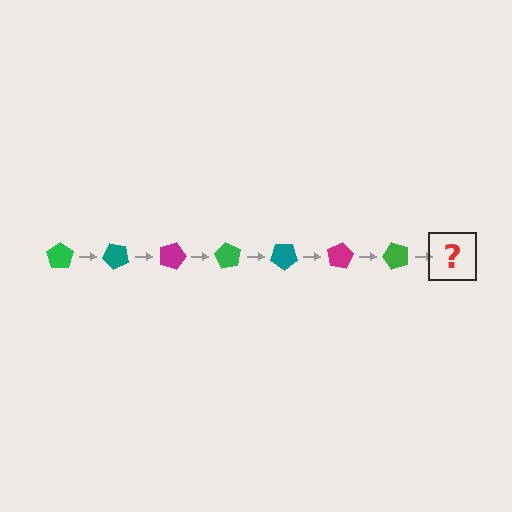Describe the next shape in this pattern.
It should be a teal pentagon, rotated 315 degrees from the start.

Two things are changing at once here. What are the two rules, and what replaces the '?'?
The two rules are that it rotates 45 degrees each step and the color cycles through green, teal, and magenta. The '?' should be a teal pentagon, rotated 315 degrees from the start.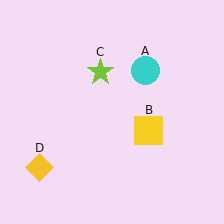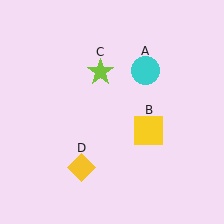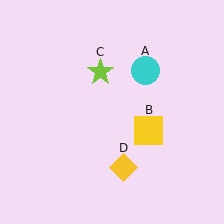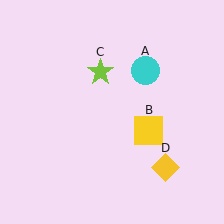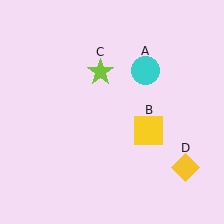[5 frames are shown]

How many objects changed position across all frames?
1 object changed position: yellow diamond (object D).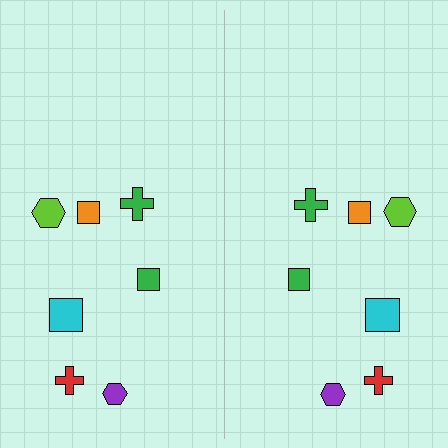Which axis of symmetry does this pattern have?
The pattern has a vertical axis of symmetry running through the center of the image.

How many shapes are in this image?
There are 14 shapes in this image.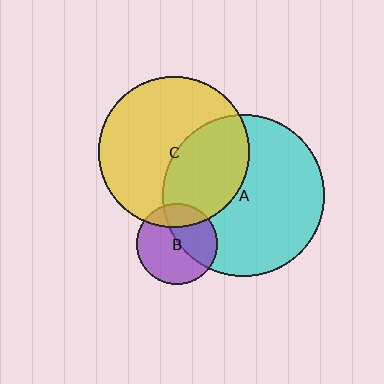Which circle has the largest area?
Circle A (cyan).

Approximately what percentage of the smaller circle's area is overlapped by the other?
Approximately 20%.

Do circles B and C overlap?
Yes.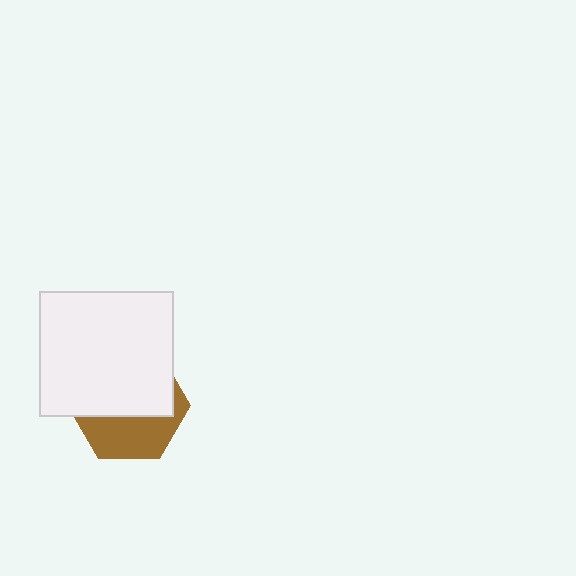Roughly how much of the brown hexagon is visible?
A small part of it is visible (roughly 40%).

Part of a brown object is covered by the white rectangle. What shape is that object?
It is a hexagon.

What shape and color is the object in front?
The object in front is a white rectangle.